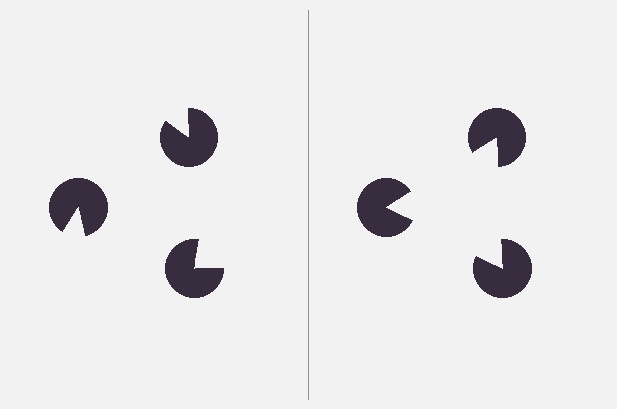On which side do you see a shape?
An illusory triangle appears on the right side. On the left side the wedge cuts are rotated, so no coherent shape forms.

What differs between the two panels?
The pac-man discs are positioned identically on both sides; only the wedge orientations differ. On the right they align to a triangle; on the left they are misaligned.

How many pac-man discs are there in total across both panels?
6 — 3 on each side.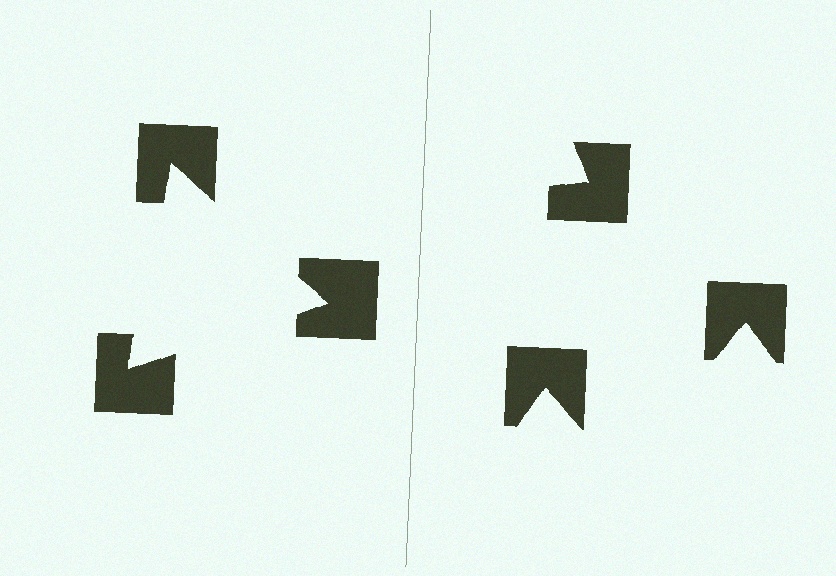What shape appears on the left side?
An illusory triangle.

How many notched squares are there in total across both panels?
6 — 3 on each side.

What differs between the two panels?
The notched squares are positioned identically on both sides; only the wedge orientations differ. On the left they align to a triangle; on the right they are misaligned.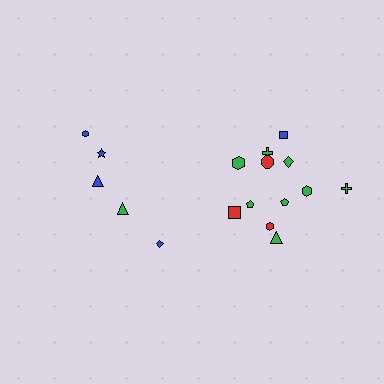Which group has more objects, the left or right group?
The right group.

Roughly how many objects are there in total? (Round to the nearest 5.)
Roughly 15 objects in total.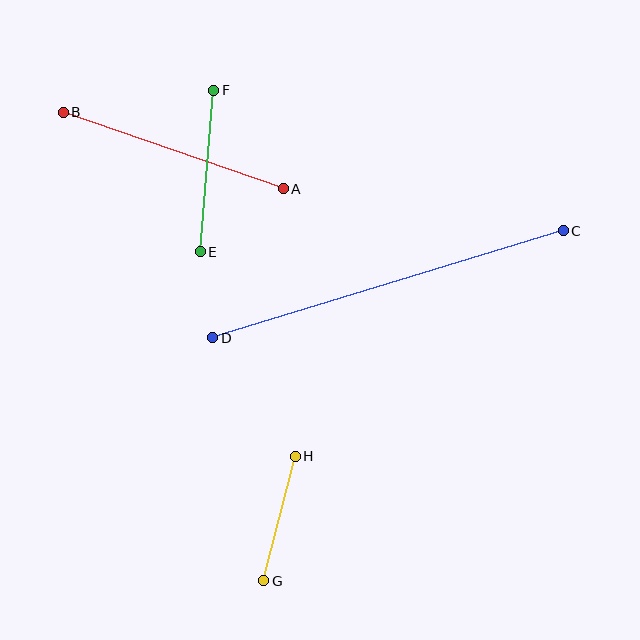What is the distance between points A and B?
The distance is approximately 233 pixels.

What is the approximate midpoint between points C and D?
The midpoint is at approximately (388, 284) pixels.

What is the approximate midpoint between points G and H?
The midpoint is at approximately (280, 519) pixels.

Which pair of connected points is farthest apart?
Points C and D are farthest apart.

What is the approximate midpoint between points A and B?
The midpoint is at approximately (173, 150) pixels.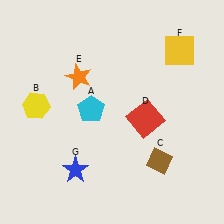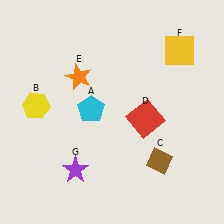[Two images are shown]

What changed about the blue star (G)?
In Image 1, G is blue. In Image 2, it changed to purple.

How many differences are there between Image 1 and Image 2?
There is 1 difference between the two images.